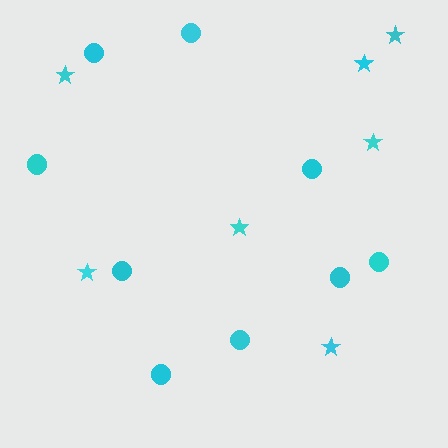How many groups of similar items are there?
There are 2 groups: one group of stars (7) and one group of circles (9).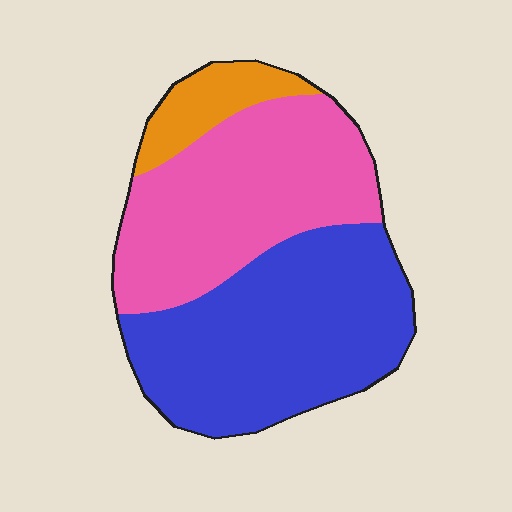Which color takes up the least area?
Orange, at roughly 10%.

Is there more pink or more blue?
Blue.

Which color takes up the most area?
Blue, at roughly 50%.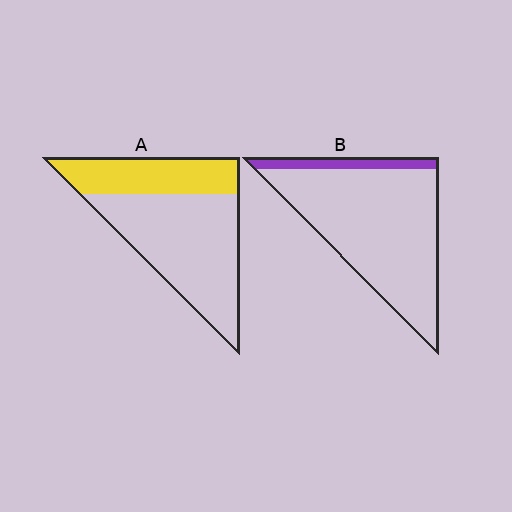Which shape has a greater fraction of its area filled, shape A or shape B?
Shape A.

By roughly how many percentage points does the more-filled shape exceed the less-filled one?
By roughly 20 percentage points (A over B).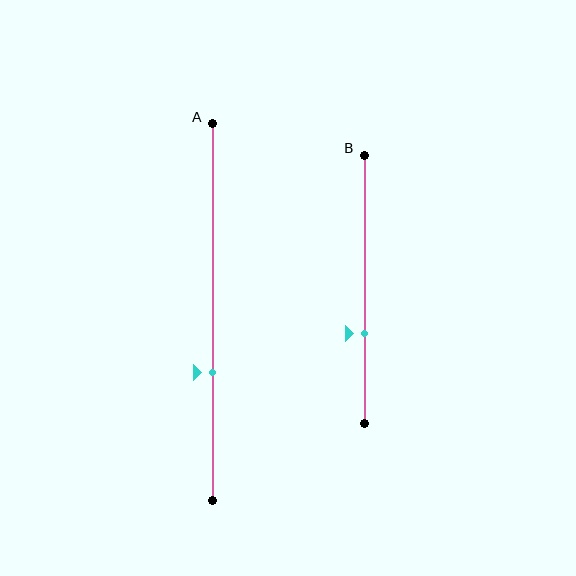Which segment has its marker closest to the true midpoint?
Segment A has its marker closest to the true midpoint.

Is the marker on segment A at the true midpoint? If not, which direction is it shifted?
No, the marker on segment A is shifted downward by about 16% of the segment length.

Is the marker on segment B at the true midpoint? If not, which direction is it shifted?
No, the marker on segment B is shifted downward by about 17% of the segment length.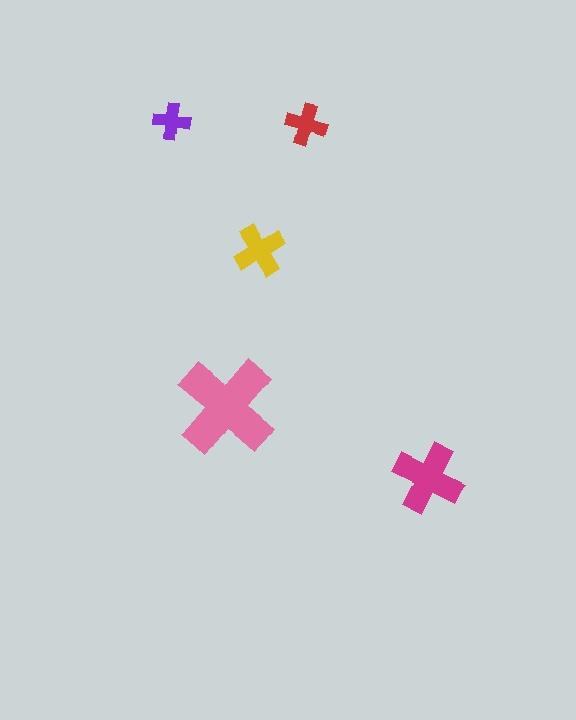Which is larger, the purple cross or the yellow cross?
The yellow one.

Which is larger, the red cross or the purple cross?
The red one.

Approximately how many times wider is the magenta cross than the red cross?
About 1.5 times wider.